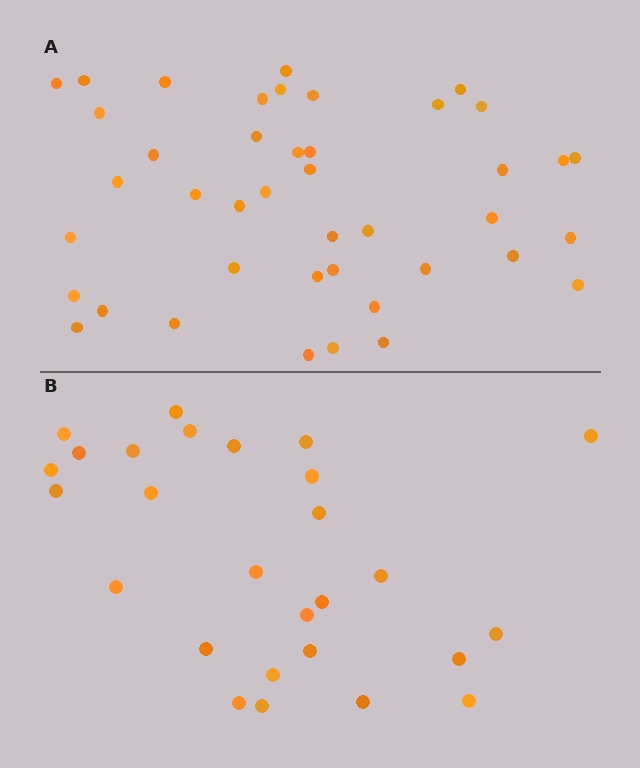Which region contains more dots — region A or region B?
Region A (the top region) has more dots.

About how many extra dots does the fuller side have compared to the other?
Region A has approximately 15 more dots than region B.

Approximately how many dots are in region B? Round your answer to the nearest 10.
About 30 dots. (The exact count is 27, which rounds to 30.)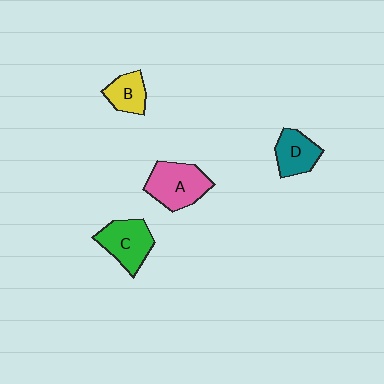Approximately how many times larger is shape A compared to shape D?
Approximately 1.4 times.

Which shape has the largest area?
Shape A (pink).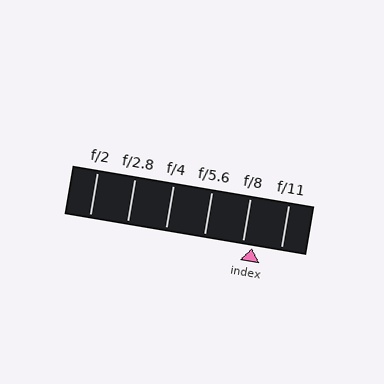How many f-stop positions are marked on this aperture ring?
There are 6 f-stop positions marked.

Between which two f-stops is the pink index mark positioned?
The index mark is between f/8 and f/11.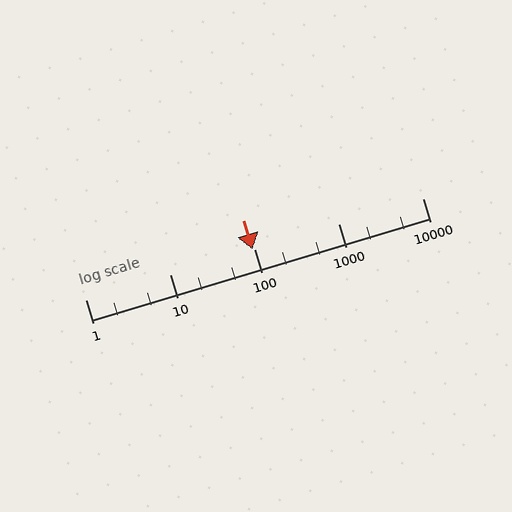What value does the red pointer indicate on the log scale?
The pointer indicates approximately 96.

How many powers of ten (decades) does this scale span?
The scale spans 4 decades, from 1 to 10000.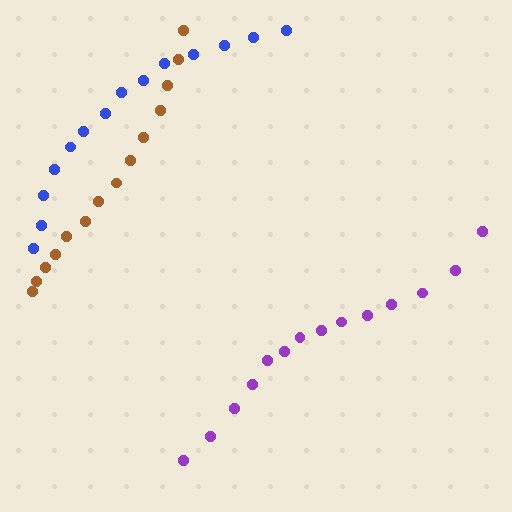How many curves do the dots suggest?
There are 3 distinct paths.